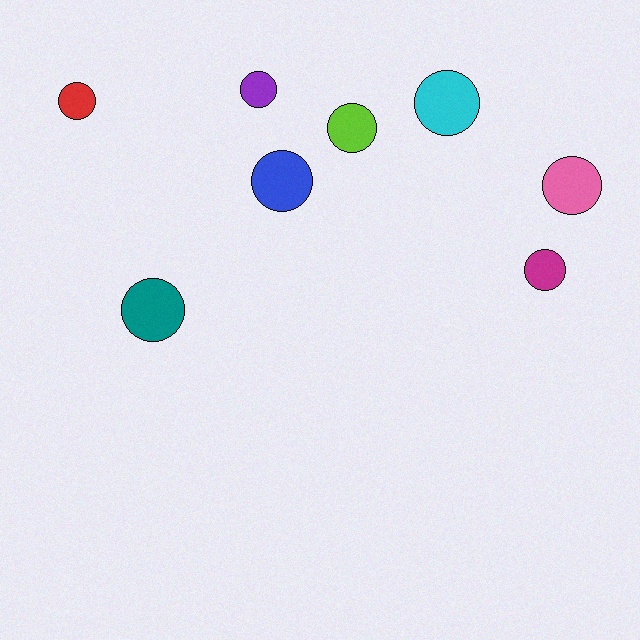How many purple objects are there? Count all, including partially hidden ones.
There is 1 purple object.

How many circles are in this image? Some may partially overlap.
There are 8 circles.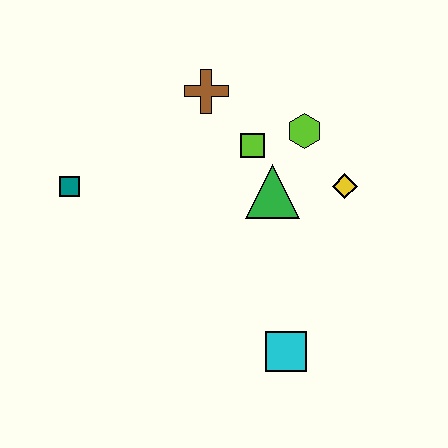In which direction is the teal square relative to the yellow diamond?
The teal square is to the left of the yellow diamond.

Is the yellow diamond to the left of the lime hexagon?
No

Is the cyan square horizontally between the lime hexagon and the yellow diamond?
No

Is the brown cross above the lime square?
Yes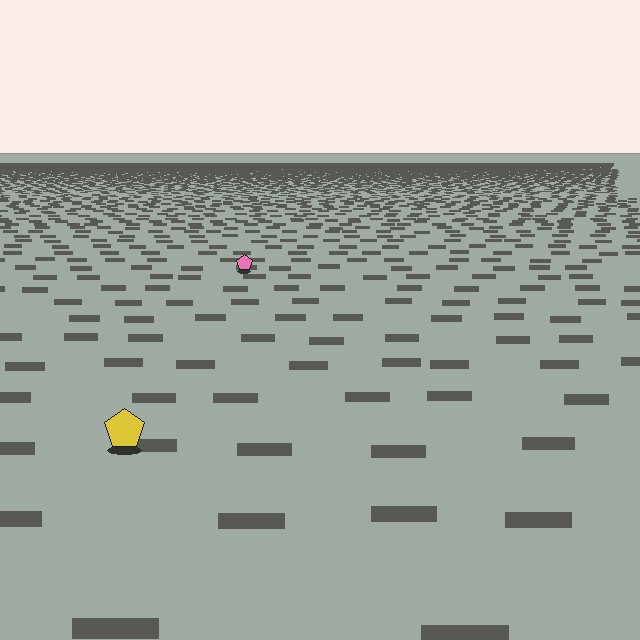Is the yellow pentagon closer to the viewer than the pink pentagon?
Yes. The yellow pentagon is closer — you can tell from the texture gradient: the ground texture is coarser near it.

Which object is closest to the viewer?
The yellow pentagon is closest. The texture marks near it are larger and more spread out.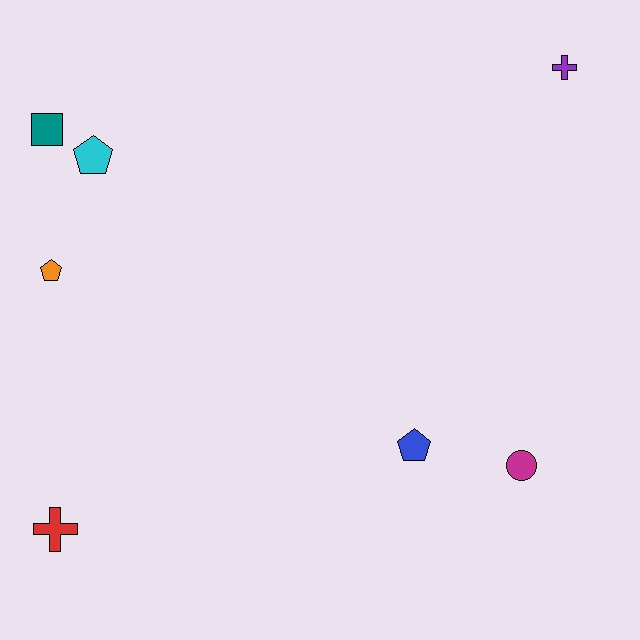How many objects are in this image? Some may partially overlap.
There are 7 objects.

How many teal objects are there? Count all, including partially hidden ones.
There is 1 teal object.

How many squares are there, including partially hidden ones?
There is 1 square.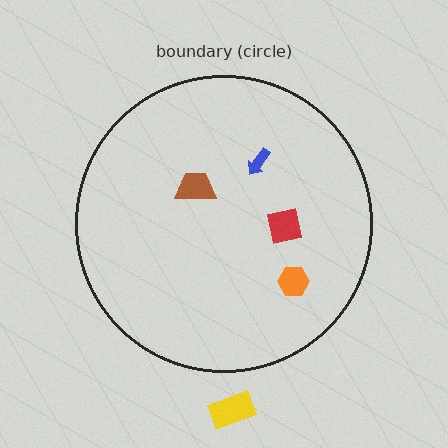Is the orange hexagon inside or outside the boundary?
Inside.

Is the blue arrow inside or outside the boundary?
Inside.